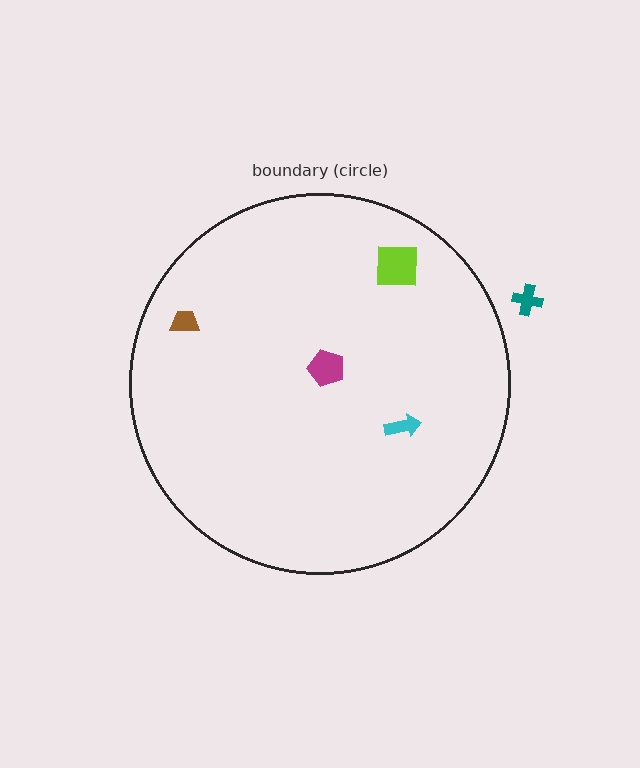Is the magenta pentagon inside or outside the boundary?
Inside.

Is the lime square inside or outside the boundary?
Inside.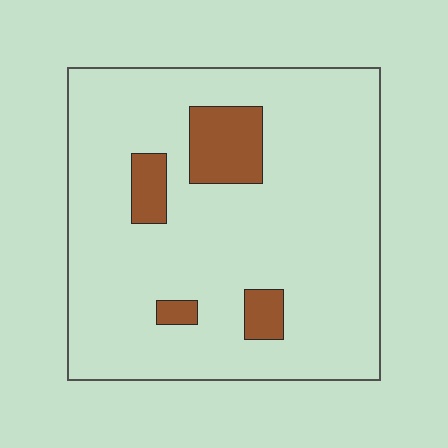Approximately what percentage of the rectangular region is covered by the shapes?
Approximately 10%.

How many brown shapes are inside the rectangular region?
4.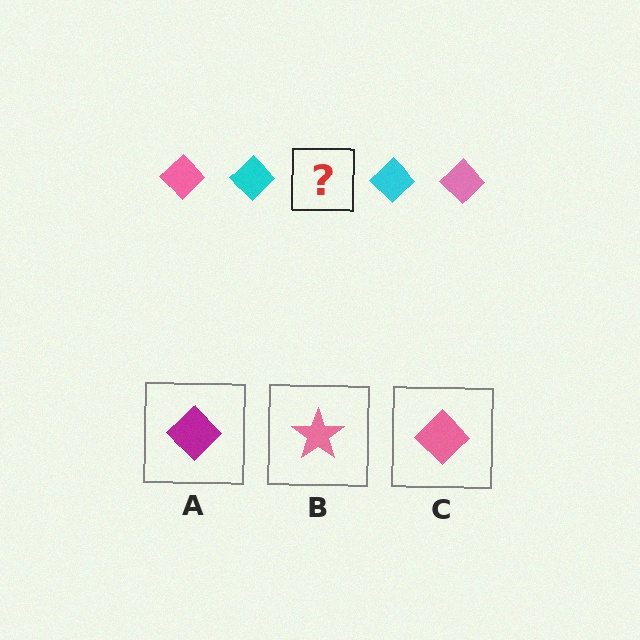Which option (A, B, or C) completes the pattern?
C.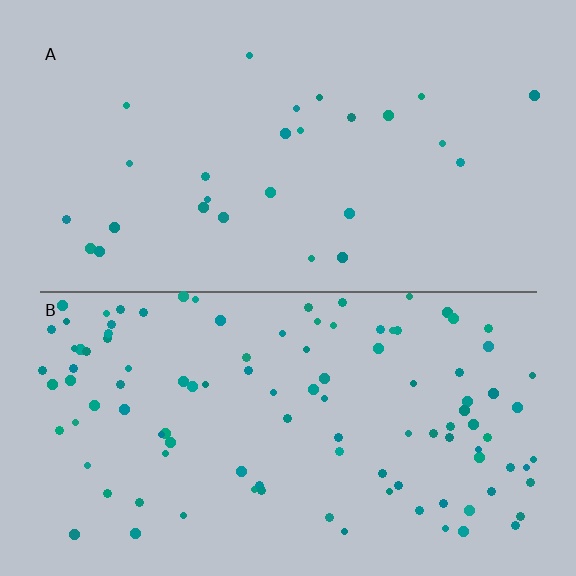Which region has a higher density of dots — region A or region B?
B (the bottom).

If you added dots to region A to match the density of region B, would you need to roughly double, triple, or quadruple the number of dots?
Approximately quadruple.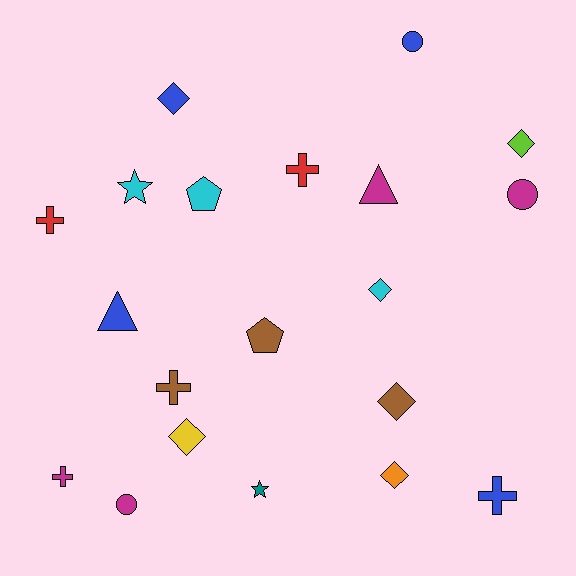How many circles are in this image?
There are 3 circles.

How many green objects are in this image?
There are no green objects.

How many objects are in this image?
There are 20 objects.